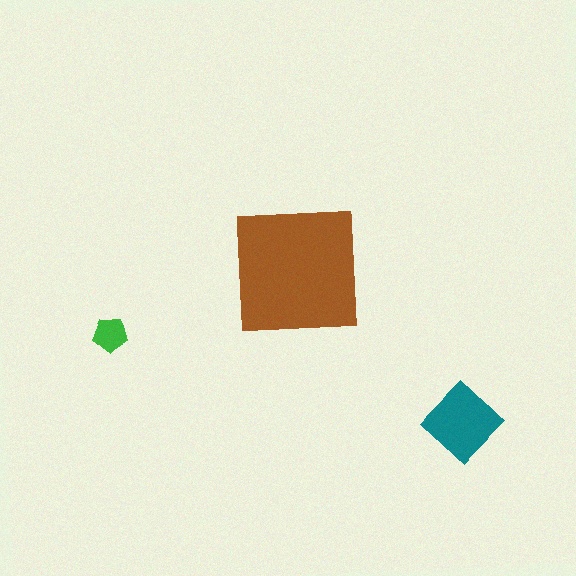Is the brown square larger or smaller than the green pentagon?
Larger.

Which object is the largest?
The brown square.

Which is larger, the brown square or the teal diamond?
The brown square.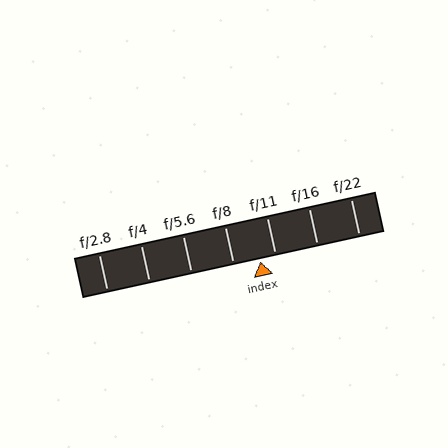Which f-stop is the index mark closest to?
The index mark is closest to f/11.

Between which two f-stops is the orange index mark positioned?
The index mark is between f/8 and f/11.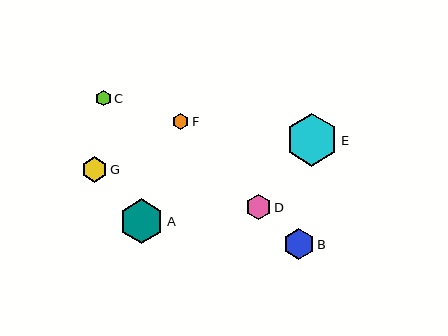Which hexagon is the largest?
Hexagon E is the largest with a size of approximately 53 pixels.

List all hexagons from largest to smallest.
From largest to smallest: E, A, B, G, D, F, C.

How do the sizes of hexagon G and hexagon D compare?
Hexagon G and hexagon D are approximately the same size.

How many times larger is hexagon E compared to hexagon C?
Hexagon E is approximately 3.4 times the size of hexagon C.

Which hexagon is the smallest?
Hexagon C is the smallest with a size of approximately 16 pixels.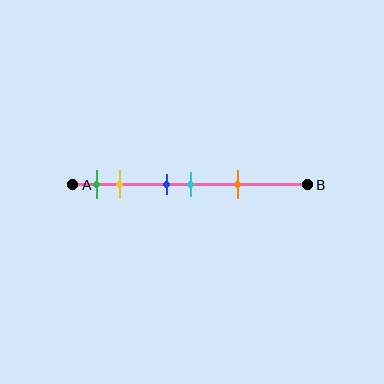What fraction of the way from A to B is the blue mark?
The blue mark is approximately 40% (0.4) of the way from A to B.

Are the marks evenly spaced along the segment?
No, the marks are not evenly spaced.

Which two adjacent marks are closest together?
The blue and cyan marks are the closest adjacent pair.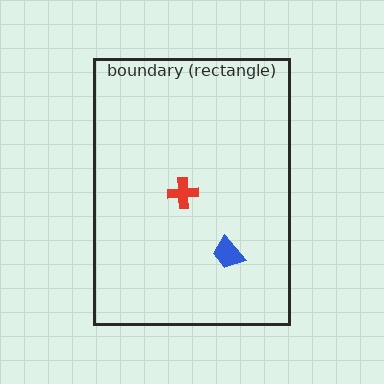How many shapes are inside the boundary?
2 inside, 0 outside.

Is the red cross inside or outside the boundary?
Inside.